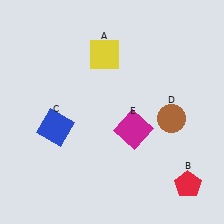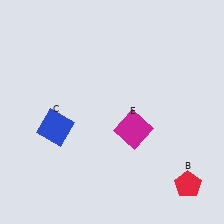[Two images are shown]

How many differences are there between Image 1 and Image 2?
There are 2 differences between the two images.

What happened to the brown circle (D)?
The brown circle (D) was removed in Image 2. It was in the bottom-right area of Image 1.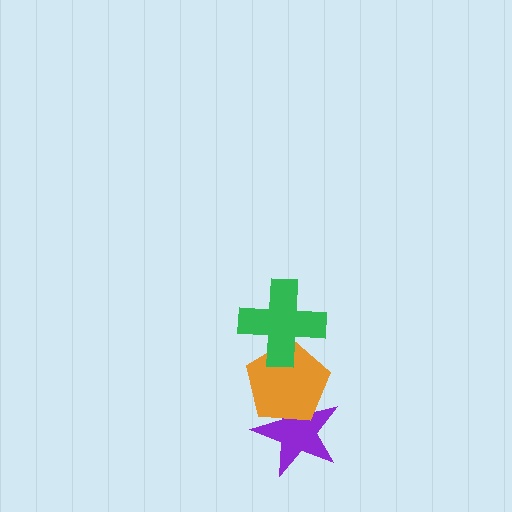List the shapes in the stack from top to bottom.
From top to bottom: the green cross, the orange pentagon, the purple star.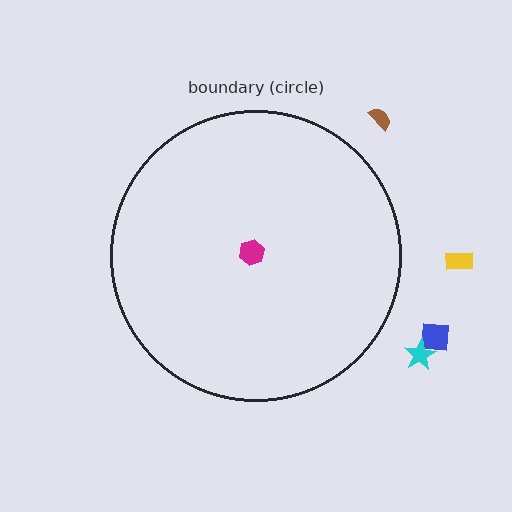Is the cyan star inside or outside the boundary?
Outside.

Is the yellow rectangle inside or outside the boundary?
Outside.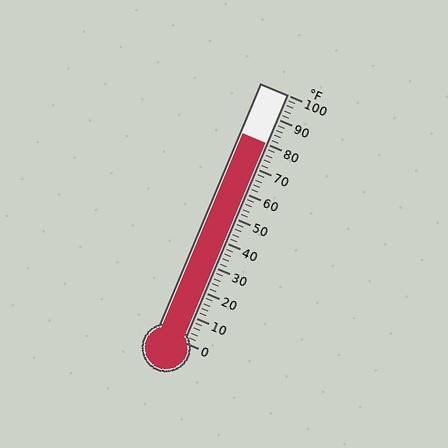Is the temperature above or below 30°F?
The temperature is above 30°F.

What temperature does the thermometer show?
The thermometer shows approximately 80°F.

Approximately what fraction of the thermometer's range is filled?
The thermometer is filled to approximately 80% of its range.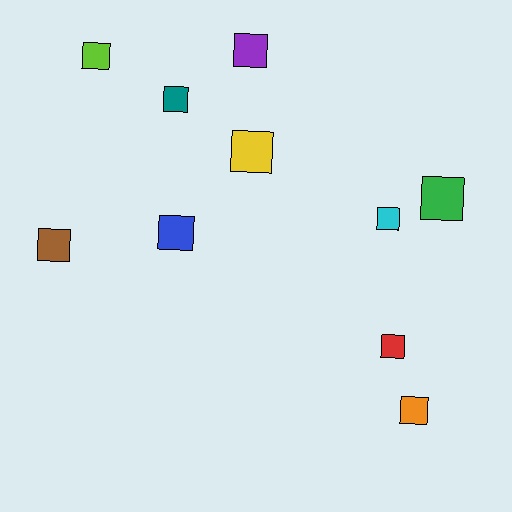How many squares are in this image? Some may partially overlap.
There are 10 squares.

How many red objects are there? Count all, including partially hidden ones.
There is 1 red object.